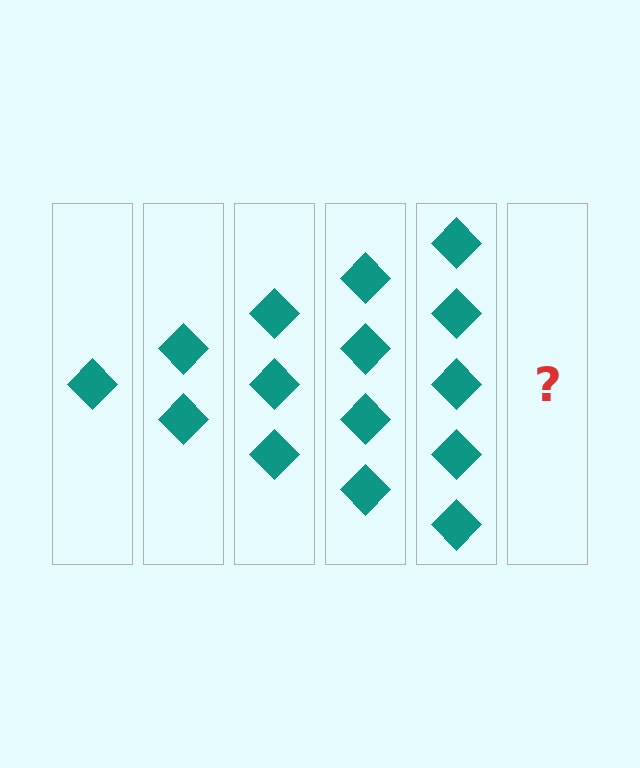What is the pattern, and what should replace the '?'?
The pattern is that each step adds one more diamond. The '?' should be 6 diamonds.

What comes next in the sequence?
The next element should be 6 diamonds.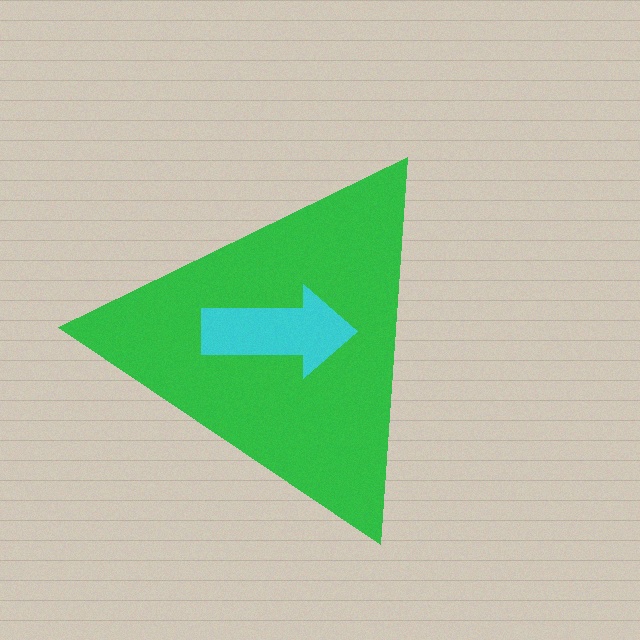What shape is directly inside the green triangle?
The cyan arrow.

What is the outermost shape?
The green triangle.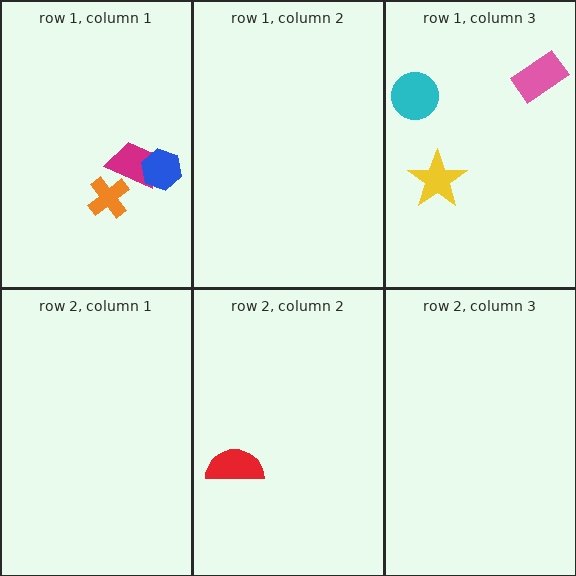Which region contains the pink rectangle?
The row 1, column 3 region.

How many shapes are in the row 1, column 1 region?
3.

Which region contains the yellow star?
The row 1, column 3 region.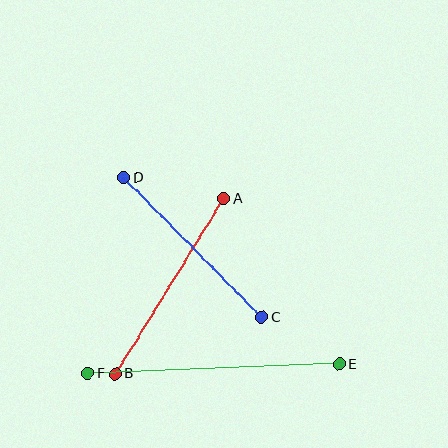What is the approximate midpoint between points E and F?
The midpoint is at approximately (214, 369) pixels.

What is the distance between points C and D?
The distance is approximately 196 pixels.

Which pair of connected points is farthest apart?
Points E and F are farthest apart.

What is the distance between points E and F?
The distance is approximately 252 pixels.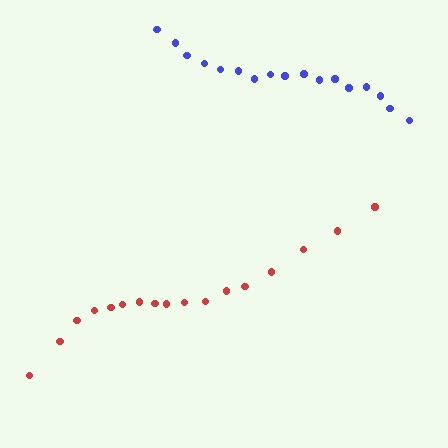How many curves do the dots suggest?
There are 2 distinct paths.